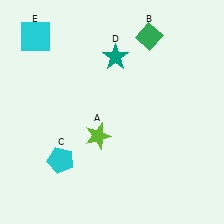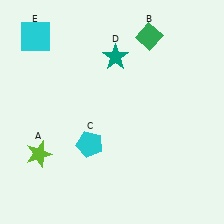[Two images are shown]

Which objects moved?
The objects that moved are: the lime star (A), the cyan pentagon (C).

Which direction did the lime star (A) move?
The lime star (A) moved left.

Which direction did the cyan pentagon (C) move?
The cyan pentagon (C) moved right.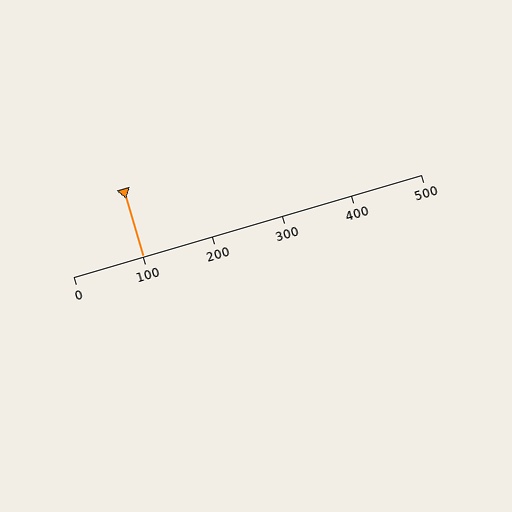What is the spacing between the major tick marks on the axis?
The major ticks are spaced 100 apart.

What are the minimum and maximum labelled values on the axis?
The axis runs from 0 to 500.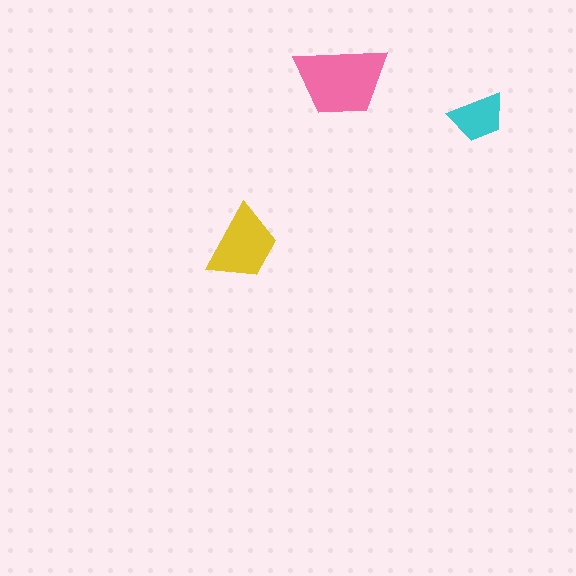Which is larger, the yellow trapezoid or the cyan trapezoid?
The yellow one.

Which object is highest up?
The pink trapezoid is topmost.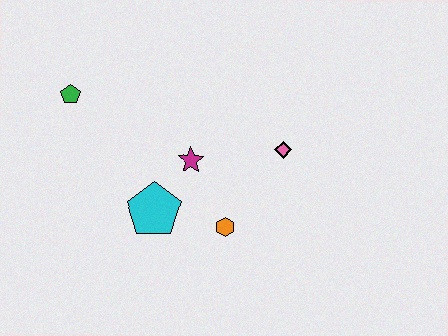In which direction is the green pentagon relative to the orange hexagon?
The green pentagon is to the left of the orange hexagon.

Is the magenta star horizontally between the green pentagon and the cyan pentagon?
No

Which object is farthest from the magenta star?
The green pentagon is farthest from the magenta star.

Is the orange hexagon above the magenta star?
No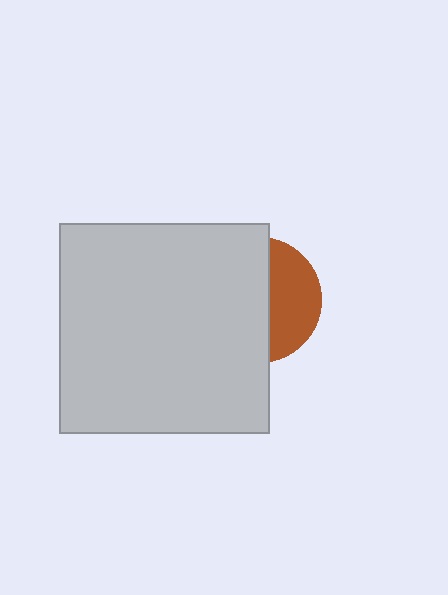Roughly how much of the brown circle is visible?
A small part of it is visible (roughly 39%).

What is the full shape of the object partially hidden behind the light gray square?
The partially hidden object is a brown circle.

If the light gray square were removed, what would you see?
You would see the complete brown circle.